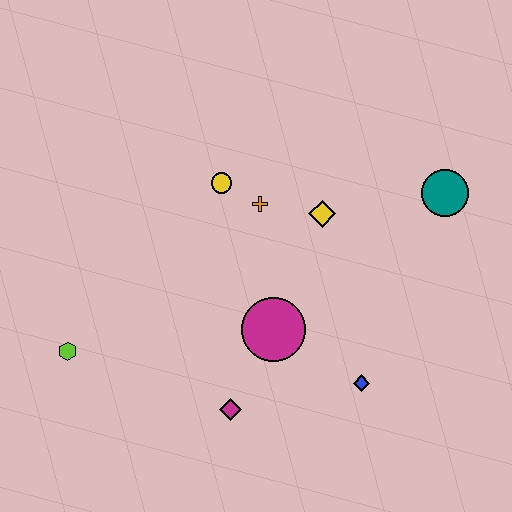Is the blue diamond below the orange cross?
Yes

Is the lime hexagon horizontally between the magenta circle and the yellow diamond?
No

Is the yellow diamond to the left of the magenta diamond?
No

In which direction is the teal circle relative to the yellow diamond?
The teal circle is to the right of the yellow diamond.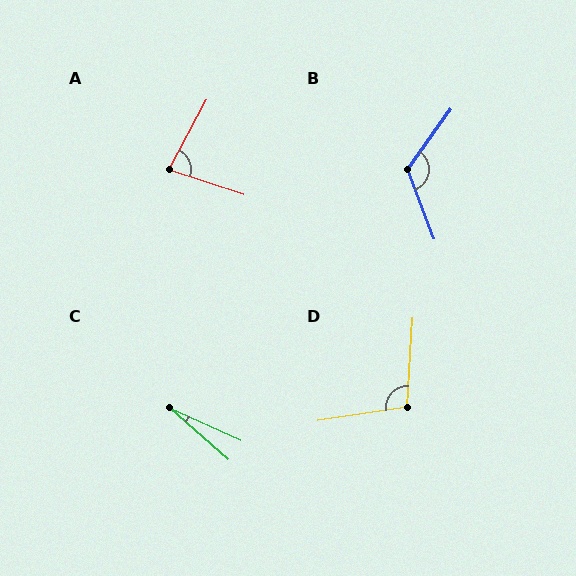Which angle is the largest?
B, at approximately 123 degrees.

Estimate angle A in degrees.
Approximately 80 degrees.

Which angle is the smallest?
C, at approximately 17 degrees.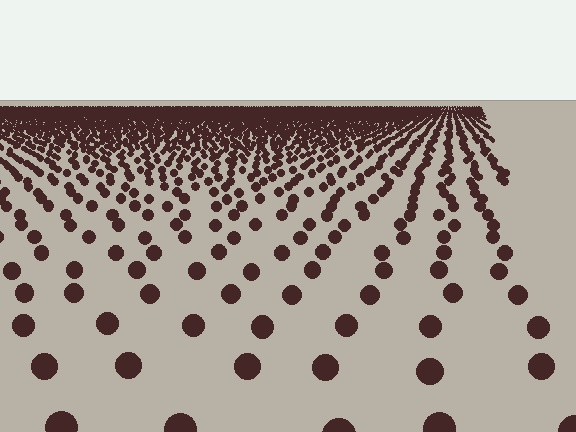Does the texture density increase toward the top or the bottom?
Density increases toward the top.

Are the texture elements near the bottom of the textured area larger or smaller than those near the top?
Larger. Near the bottom, elements are closer to the viewer and appear at a bigger on-screen size.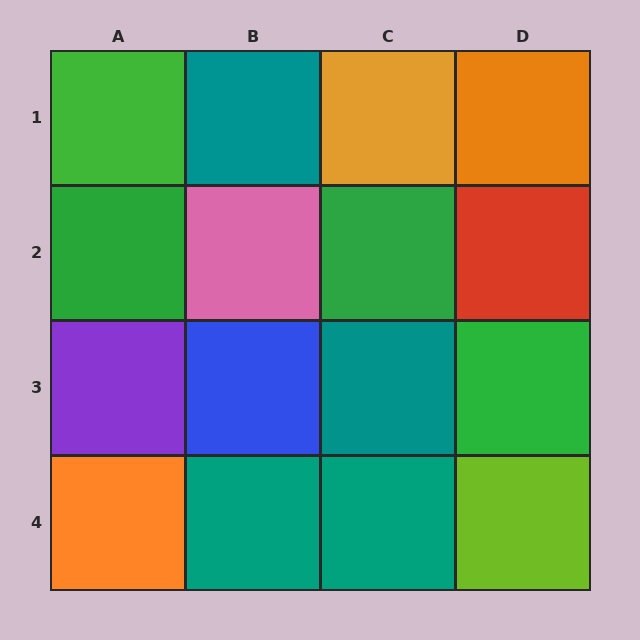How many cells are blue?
1 cell is blue.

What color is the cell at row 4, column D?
Lime.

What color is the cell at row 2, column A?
Green.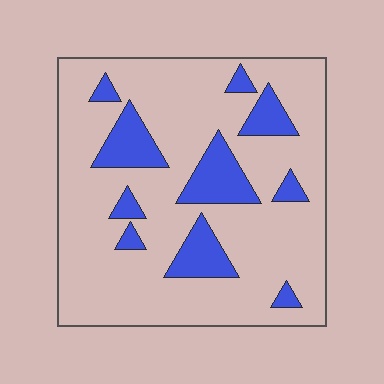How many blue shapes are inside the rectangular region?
10.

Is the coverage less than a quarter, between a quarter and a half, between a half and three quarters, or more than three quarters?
Less than a quarter.